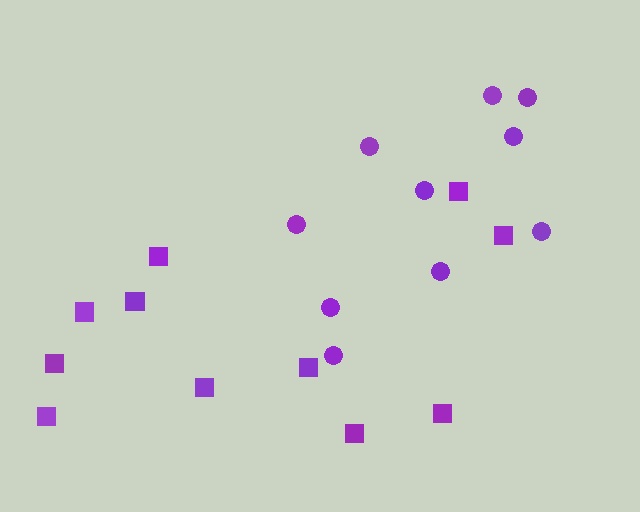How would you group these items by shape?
There are 2 groups: one group of squares (11) and one group of circles (10).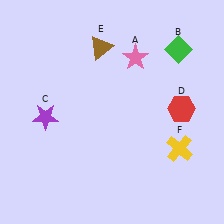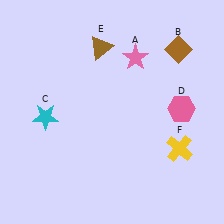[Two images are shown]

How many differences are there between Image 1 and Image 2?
There are 3 differences between the two images.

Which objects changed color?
B changed from green to brown. C changed from purple to cyan. D changed from red to pink.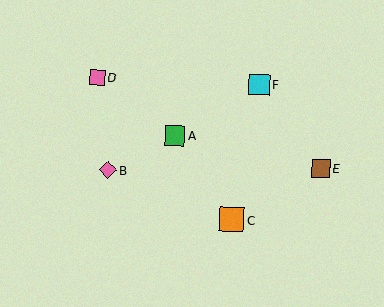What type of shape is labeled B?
Shape B is a pink diamond.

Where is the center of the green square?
The center of the green square is at (175, 135).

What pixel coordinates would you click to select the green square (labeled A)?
Click at (175, 135) to select the green square A.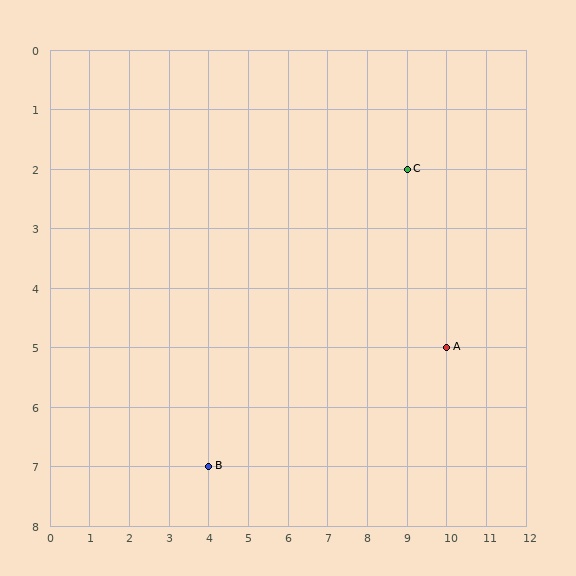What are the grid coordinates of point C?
Point C is at grid coordinates (9, 2).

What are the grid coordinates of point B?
Point B is at grid coordinates (4, 7).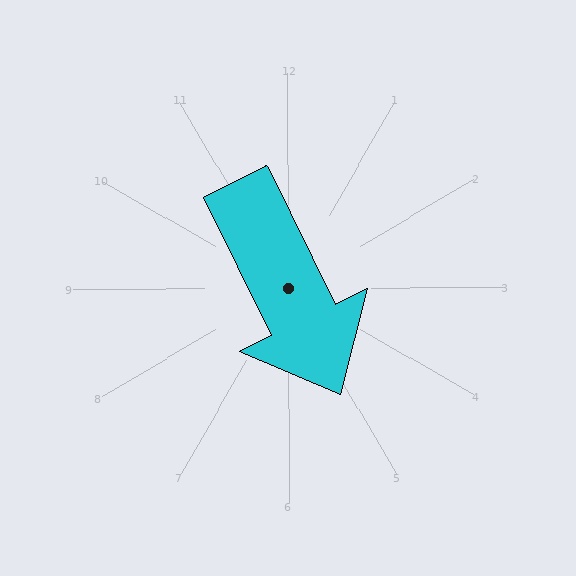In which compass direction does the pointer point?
Southeast.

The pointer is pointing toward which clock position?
Roughly 5 o'clock.